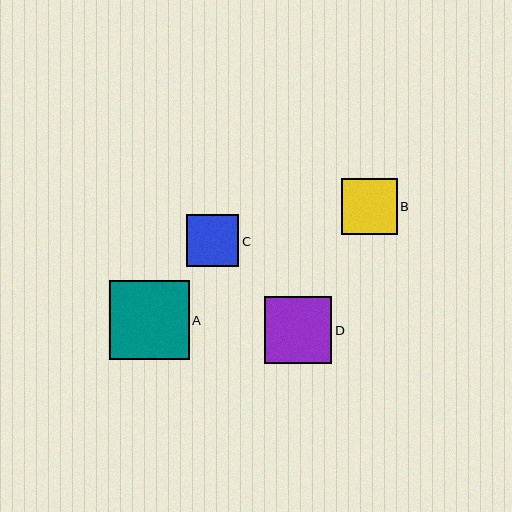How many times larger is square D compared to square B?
Square D is approximately 1.2 times the size of square B.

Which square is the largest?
Square A is the largest with a size of approximately 80 pixels.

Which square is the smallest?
Square C is the smallest with a size of approximately 52 pixels.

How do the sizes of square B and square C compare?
Square B and square C are approximately the same size.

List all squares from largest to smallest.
From largest to smallest: A, D, B, C.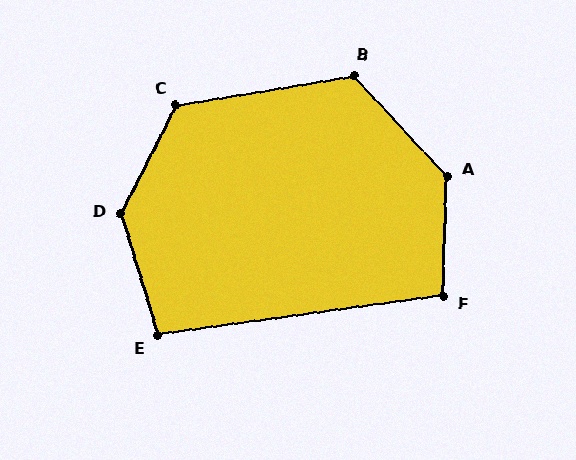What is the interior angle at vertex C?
Approximately 126 degrees (obtuse).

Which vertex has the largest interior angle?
D, at approximately 137 degrees.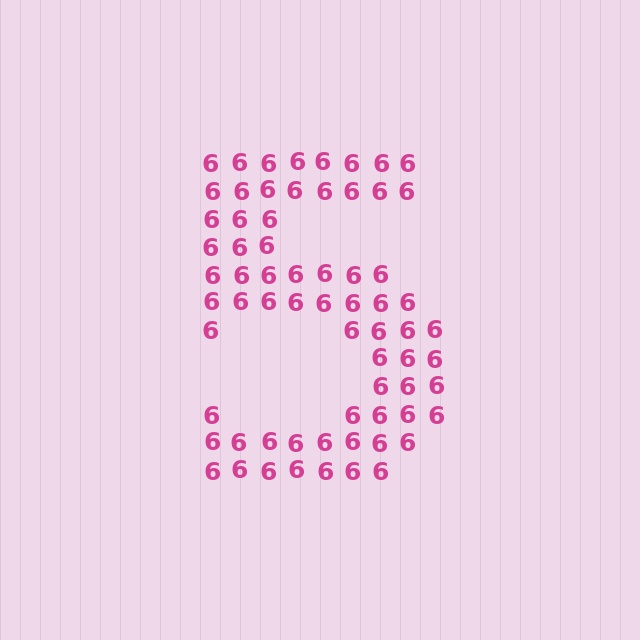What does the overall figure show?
The overall figure shows the digit 5.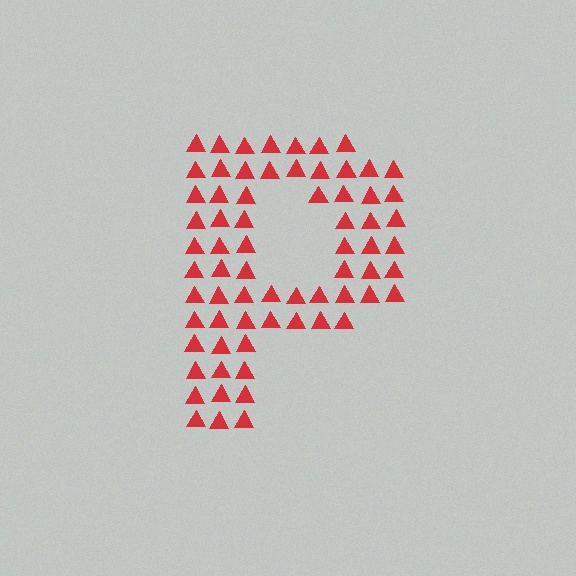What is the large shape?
The large shape is the letter P.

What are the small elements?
The small elements are triangles.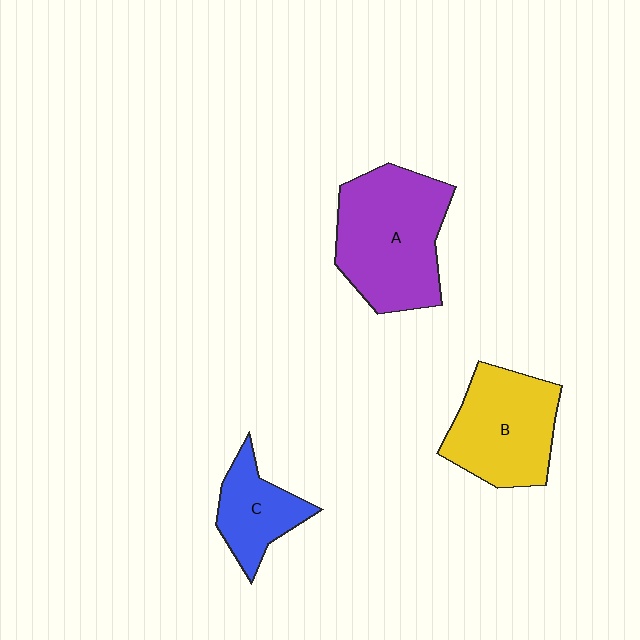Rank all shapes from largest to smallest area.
From largest to smallest: A (purple), B (yellow), C (blue).